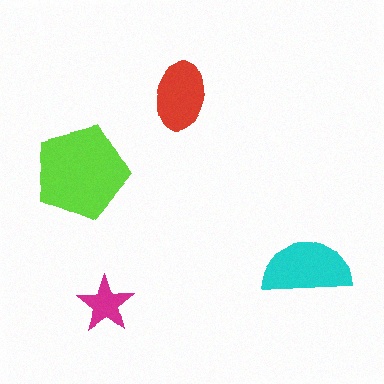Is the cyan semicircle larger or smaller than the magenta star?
Larger.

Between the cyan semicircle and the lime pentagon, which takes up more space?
The lime pentagon.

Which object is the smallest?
The magenta star.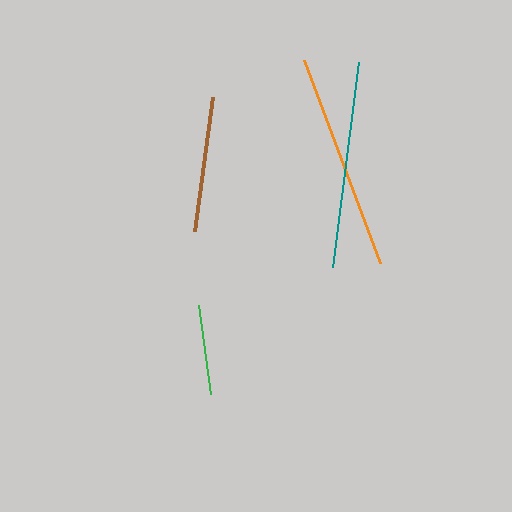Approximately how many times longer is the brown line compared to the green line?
The brown line is approximately 1.5 times the length of the green line.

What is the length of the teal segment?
The teal segment is approximately 206 pixels long.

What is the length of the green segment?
The green segment is approximately 89 pixels long.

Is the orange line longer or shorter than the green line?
The orange line is longer than the green line.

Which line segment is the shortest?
The green line is the shortest at approximately 89 pixels.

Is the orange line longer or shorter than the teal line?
The orange line is longer than the teal line.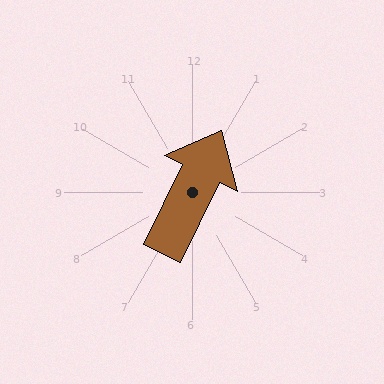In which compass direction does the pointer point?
Northeast.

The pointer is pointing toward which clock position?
Roughly 1 o'clock.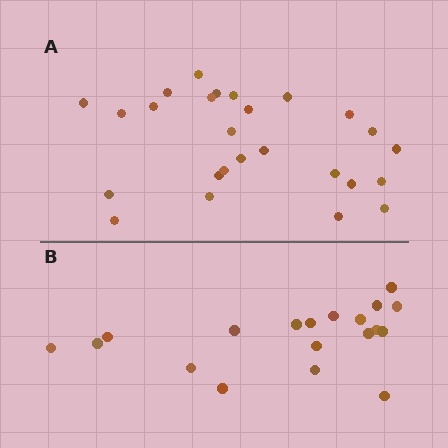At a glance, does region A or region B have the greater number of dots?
Region A (the top region) has more dots.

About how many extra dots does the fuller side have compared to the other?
Region A has roughly 8 or so more dots than region B.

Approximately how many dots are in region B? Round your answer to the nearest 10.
About 20 dots. (The exact count is 19, which rounds to 20.)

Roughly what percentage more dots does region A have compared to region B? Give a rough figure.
About 35% more.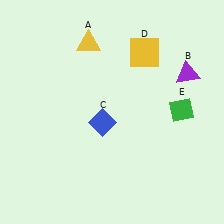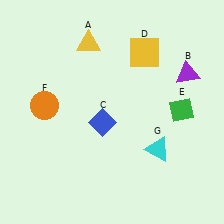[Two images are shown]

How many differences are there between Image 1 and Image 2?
There are 2 differences between the two images.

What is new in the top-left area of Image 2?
An orange circle (F) was added in the top-left area of Image 2.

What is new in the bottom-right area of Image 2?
A cyan triangle (G) was added in the bottom-right area of Image 2.